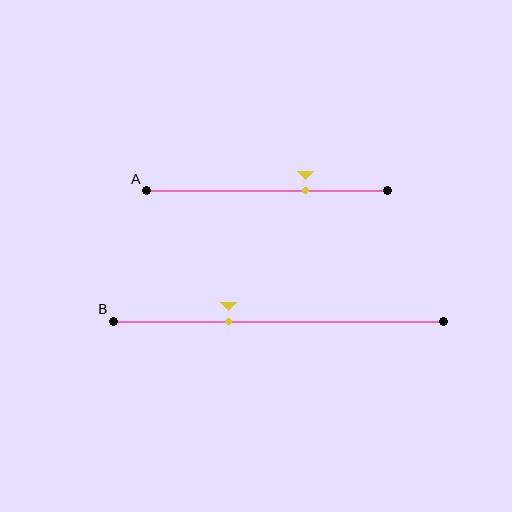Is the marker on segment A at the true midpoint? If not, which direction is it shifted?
No, the marker on segment A is shifted to the right by about 16% of the segment length.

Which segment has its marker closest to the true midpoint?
Segment B has its marker closest to the true midpoint.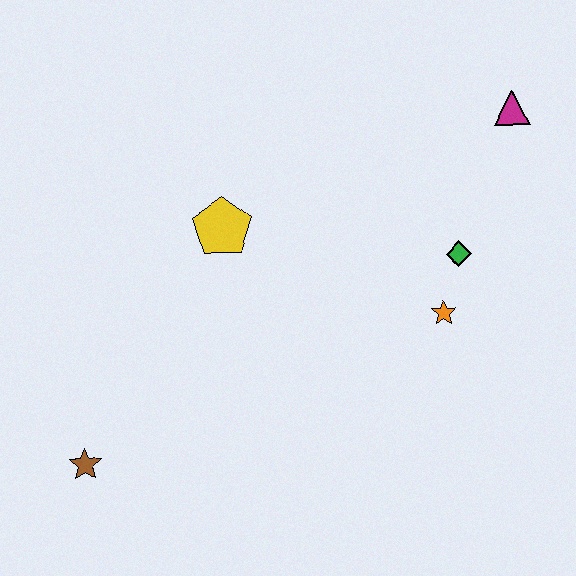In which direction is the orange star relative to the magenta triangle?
The orange star is below the magenta triangle.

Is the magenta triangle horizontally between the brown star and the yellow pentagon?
No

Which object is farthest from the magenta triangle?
The brown star is farthest from the magenta triangle.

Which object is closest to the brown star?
The yellow pentagon is closest to the brown star.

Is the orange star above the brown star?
Yes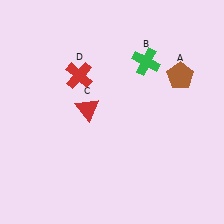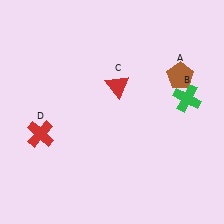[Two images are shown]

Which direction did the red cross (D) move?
The red cross (D) moved down.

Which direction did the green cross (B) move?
The green cross (B) moved right.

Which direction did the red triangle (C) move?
The red triangle (C) moved right.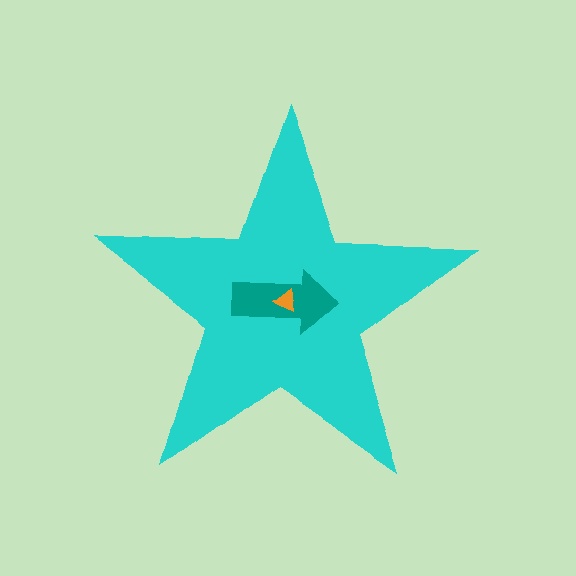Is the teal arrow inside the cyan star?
Yes.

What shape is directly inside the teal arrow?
The orange triangle.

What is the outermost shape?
The cyan star.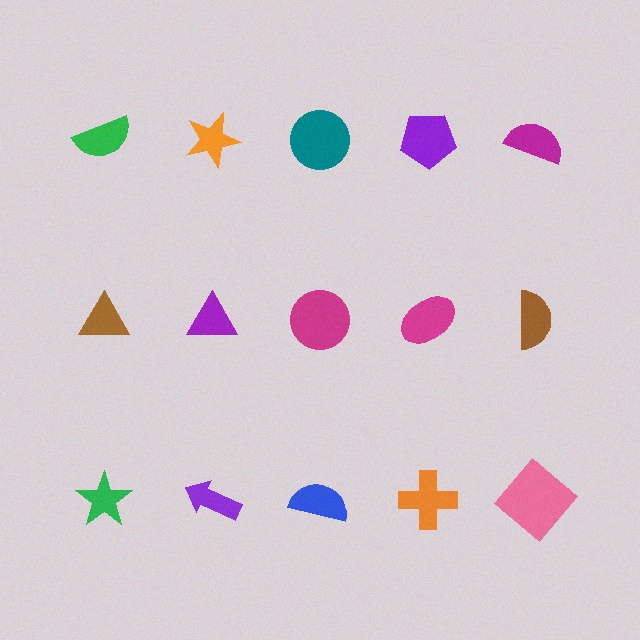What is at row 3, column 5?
A pink diamond.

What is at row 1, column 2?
An orange star.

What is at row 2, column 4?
A magenta ellipse.